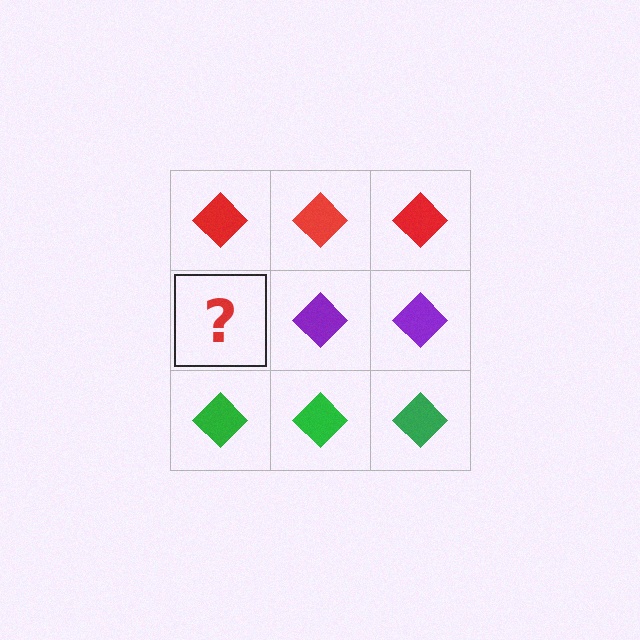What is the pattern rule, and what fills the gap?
The rule is that each row has a consistent color. The gap should be filled with a purple diamond.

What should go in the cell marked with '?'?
The missing cell should contain a purple diamond.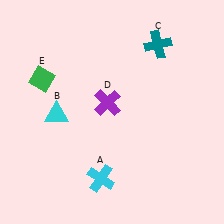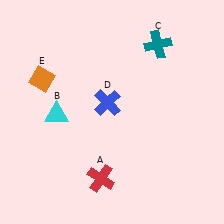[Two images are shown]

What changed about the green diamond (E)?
In Image 1, E is green. In Image 2, it changed to orange.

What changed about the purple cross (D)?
In Image 1, D is purple. In Image 2, it changed to blue.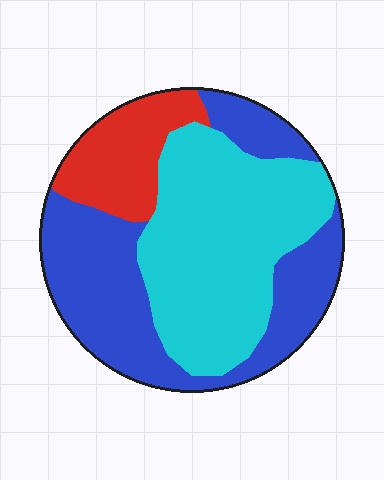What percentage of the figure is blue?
Blue takes up about two fifths (2/5) of the figure.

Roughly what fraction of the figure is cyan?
Cyan covers around 45% of the figure.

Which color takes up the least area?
Red, at roughly 15%.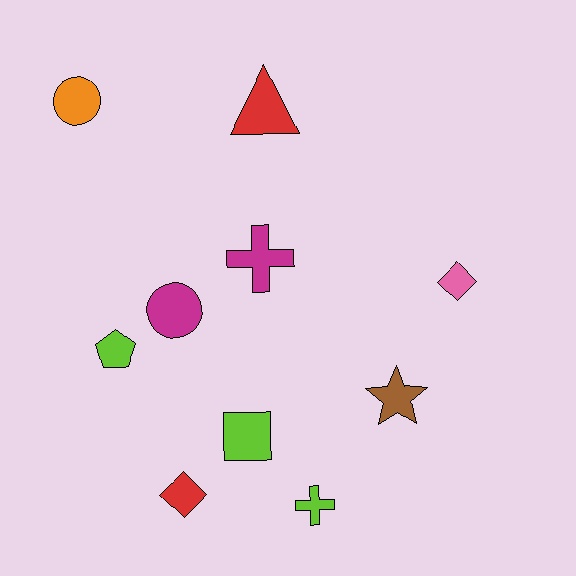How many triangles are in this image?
There is 1 triangle.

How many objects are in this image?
There are 10 objects.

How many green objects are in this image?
There are no green objects.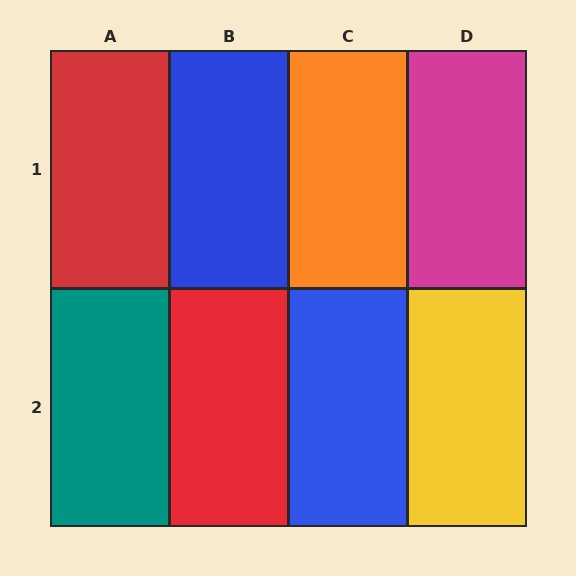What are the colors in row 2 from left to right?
Teal, red, blue, yellow.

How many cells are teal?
1 cell is teal.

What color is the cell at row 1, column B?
Blue.